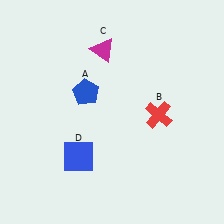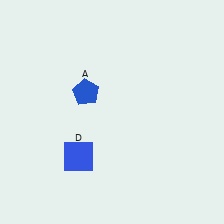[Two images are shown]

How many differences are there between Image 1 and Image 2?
There are 2 differences between the two images.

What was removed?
The magenta triangle (C), the red cross (B) were removed in Image 2.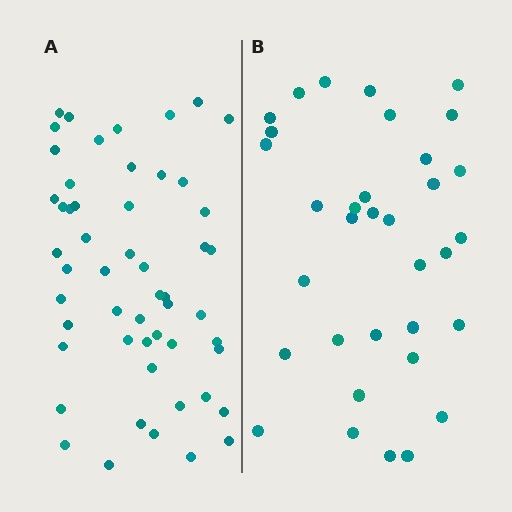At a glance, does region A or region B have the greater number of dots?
Region A (the left region) has more dots.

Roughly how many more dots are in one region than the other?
Region A has approximately 20 more dots than region B.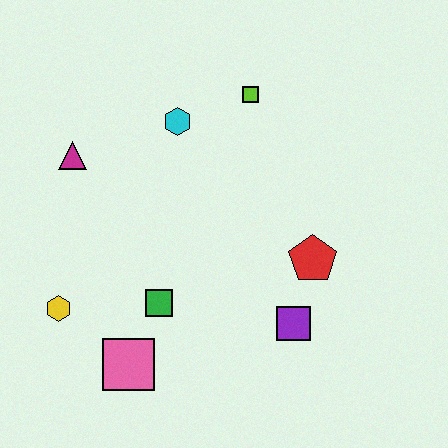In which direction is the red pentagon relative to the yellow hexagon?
The red pentagon is to the right of the yellow hexagon.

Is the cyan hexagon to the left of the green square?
No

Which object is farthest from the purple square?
The magenta triangle is farthest from the purple square.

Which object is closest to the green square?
The pink square is closest to the green square.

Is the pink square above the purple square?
No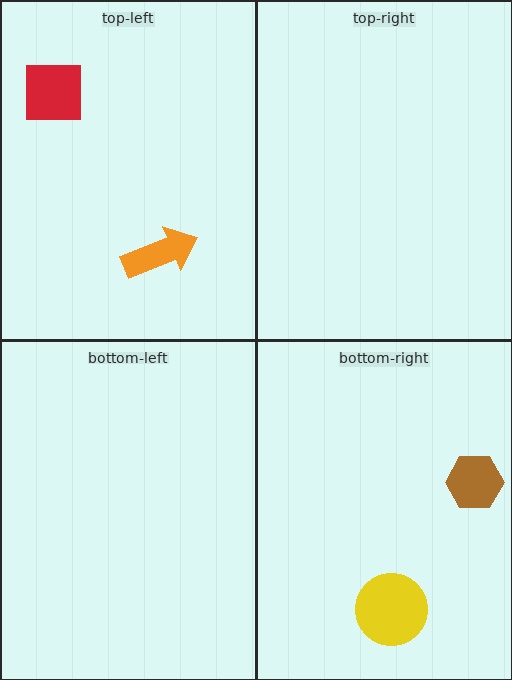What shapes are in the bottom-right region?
The brown hexagon, the yellow circle.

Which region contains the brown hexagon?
The bottom-right region.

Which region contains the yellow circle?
The bottom-right region.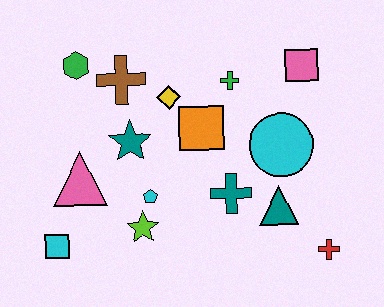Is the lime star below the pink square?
Yes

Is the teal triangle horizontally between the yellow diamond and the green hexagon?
No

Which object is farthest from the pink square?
The cyan square is farthest from the pink square.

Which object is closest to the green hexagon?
The brown cross is closest to the green hexagon.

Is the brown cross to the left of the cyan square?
No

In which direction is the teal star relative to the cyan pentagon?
The teal star is above the cyan pentagon.